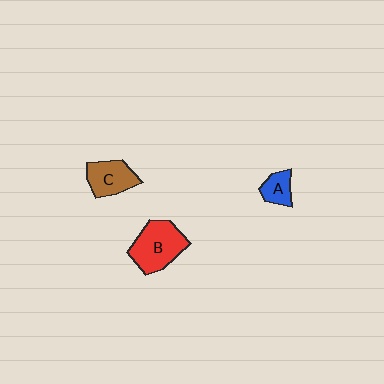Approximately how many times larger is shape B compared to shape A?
Approximately 2.4 times.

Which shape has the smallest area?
Shape A (blue).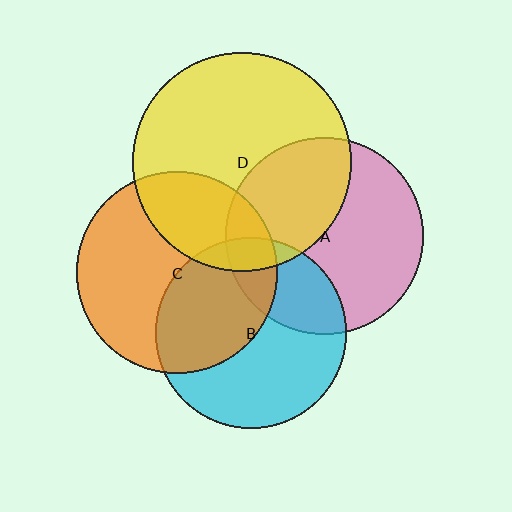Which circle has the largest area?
Circle D (yellow).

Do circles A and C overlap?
Yes.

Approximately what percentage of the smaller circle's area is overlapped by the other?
Approximately 15%.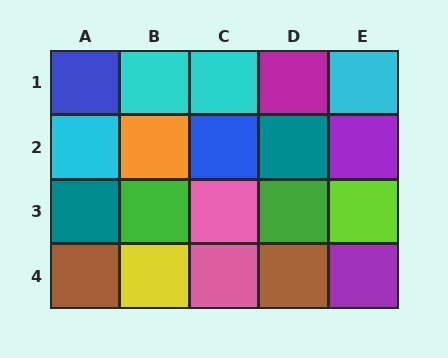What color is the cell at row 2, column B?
Orange.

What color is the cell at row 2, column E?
Purple.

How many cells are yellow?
1 cell is yellow.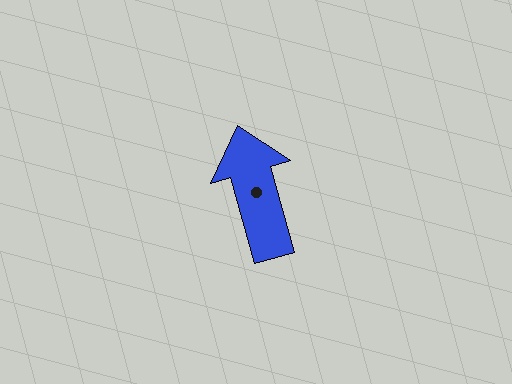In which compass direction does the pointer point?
North.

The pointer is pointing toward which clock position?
Roughly 11 o'clock.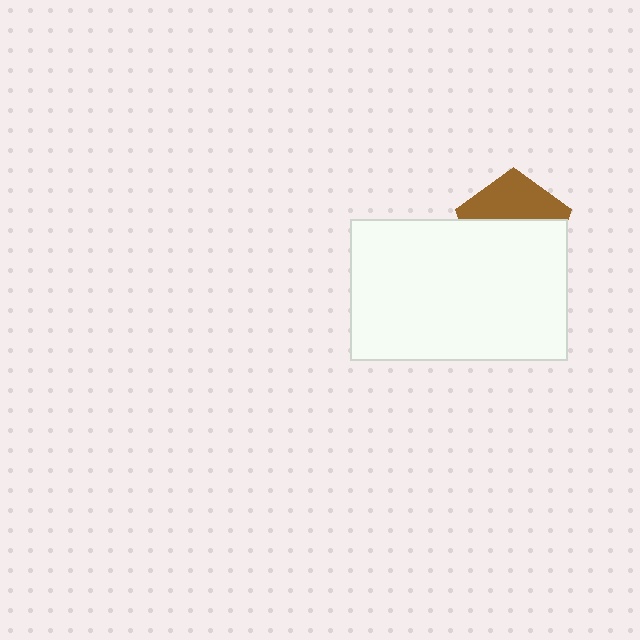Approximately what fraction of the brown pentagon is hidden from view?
Roughly 60% of the brown pentagon is hidden behind the white rectangle.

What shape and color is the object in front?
The object in front is a white rectangle.